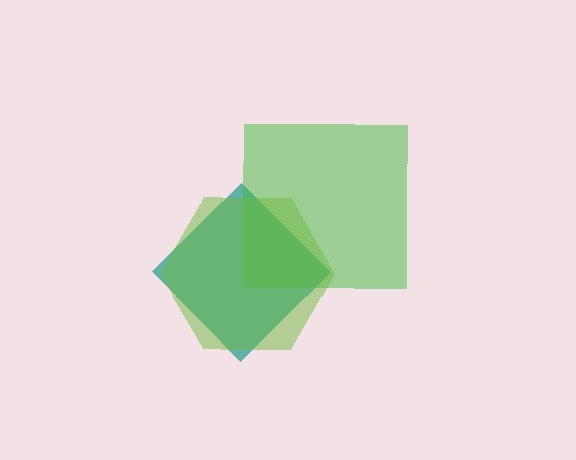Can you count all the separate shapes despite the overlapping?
Yes, there are 3 separate shapes.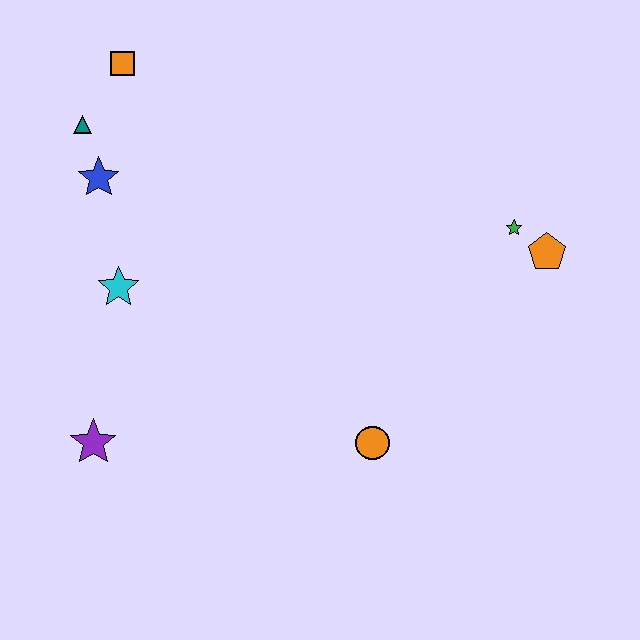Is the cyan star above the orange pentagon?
No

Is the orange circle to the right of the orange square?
Yes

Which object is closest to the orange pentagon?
The green star is closest to the orange pentagon.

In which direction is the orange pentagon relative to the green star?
The orange pentagon is to the right of the green star.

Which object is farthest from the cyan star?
The orange pentagon is farthest from the cyan star.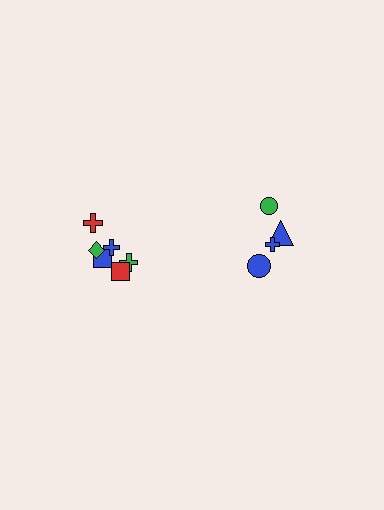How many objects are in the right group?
There are 4 objects.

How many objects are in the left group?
There are 6 objects.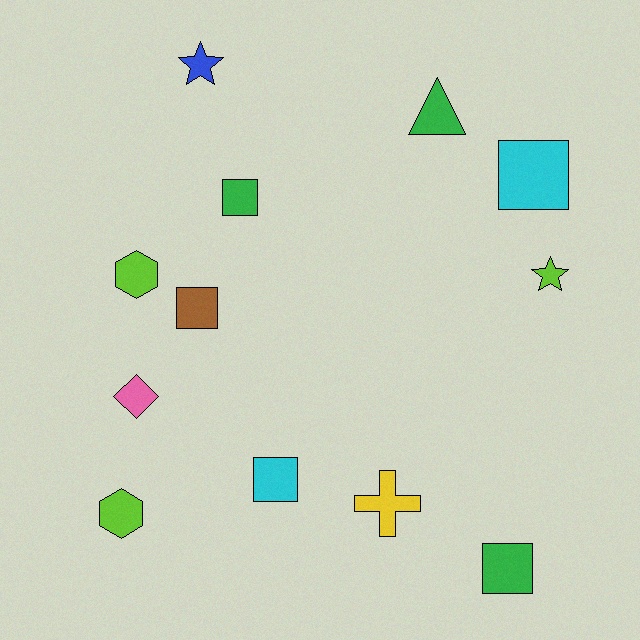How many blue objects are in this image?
There is 1 blue object.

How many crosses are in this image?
There is 1 cross.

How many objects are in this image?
There are 12 objects.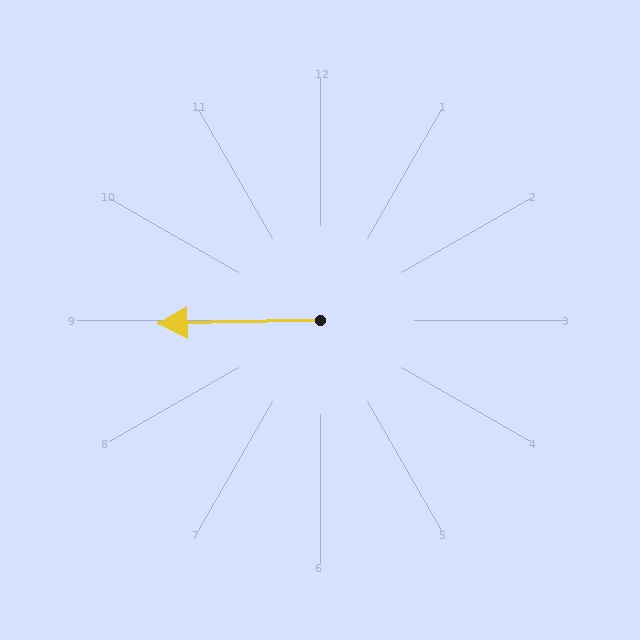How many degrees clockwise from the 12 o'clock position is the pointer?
Approximately 269 degrees.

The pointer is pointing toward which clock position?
Roughly 9 o'clock.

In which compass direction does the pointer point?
West.